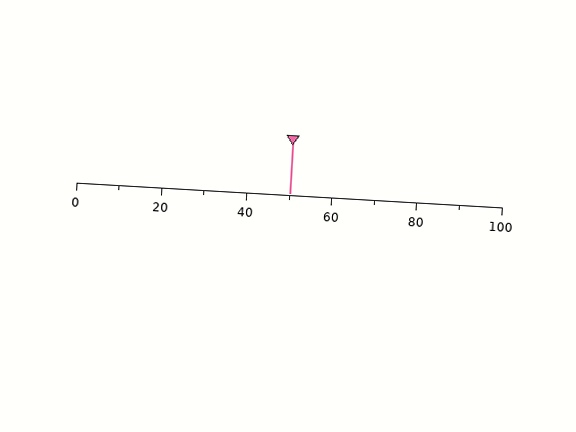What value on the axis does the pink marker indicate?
The marker indicates approximately 50.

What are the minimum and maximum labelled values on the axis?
The axis runs from 0 to 100.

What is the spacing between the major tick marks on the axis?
The major ticks are spaced 20 apart.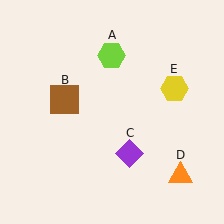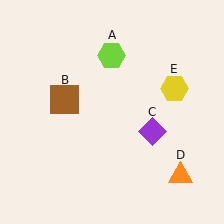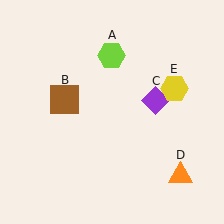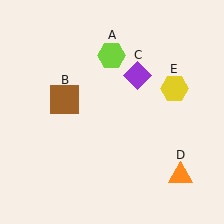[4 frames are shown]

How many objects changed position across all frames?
1 object changed position: purple diamond (object C).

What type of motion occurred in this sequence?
The purple diamond (object C) rotated counterclockwise around the center of the scene.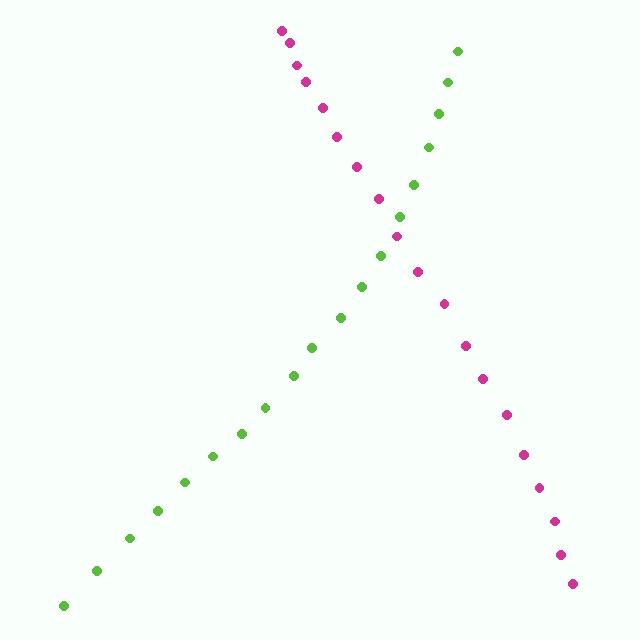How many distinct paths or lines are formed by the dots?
There are 2 distinct paths.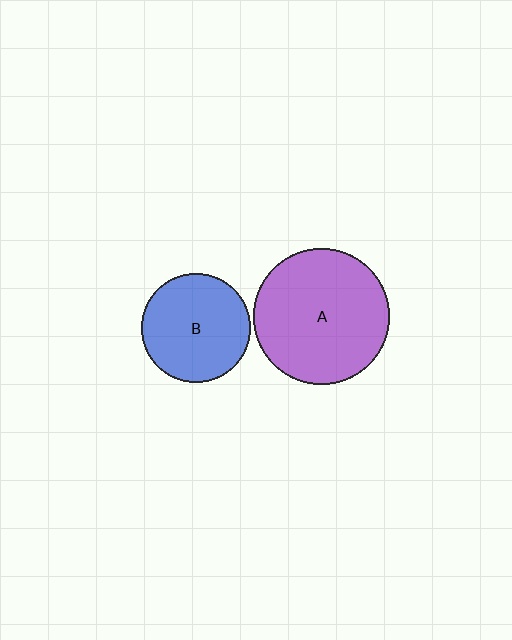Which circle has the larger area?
Circle A (purple).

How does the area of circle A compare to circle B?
Approximately 1.5 times.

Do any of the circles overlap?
No, none of the circles overlap.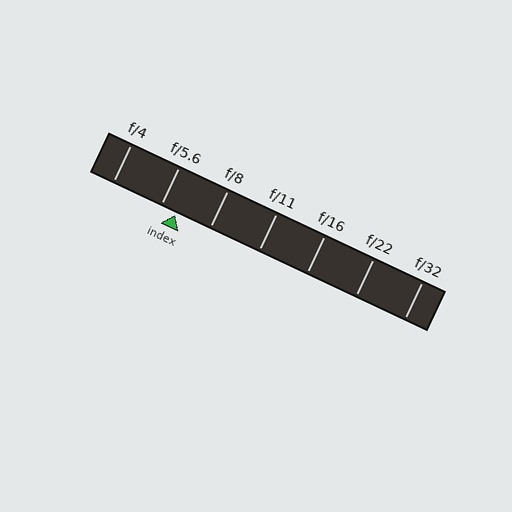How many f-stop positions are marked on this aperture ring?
There are 7 f-stop positions marked.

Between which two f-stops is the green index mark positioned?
The index mark is between f/5.6 and f/8.